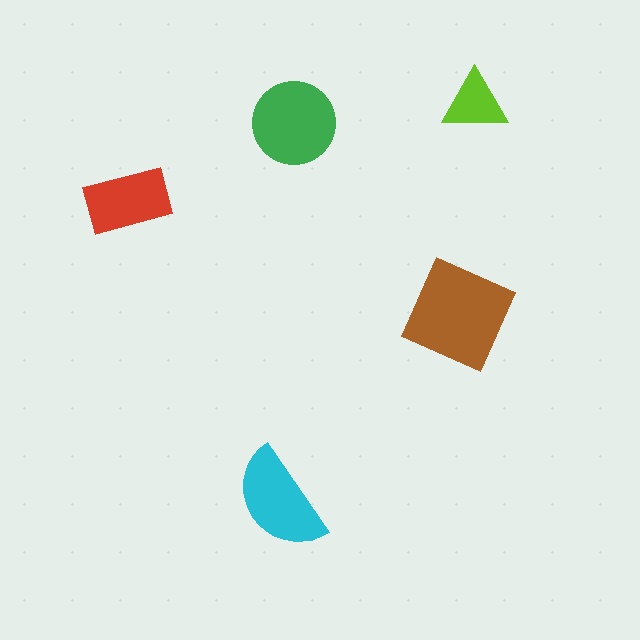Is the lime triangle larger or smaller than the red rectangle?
Smaller.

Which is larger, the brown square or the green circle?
The brown square.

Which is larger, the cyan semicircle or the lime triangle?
The cyan semicircle.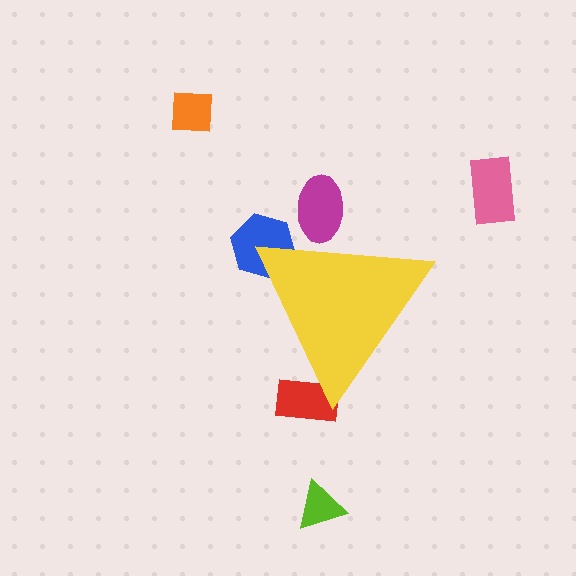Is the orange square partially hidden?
No, the orange square is fully visible.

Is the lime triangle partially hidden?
No, the lime triangle is fully visible.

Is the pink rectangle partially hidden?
No, the pink rectangle is fully visible.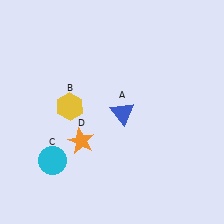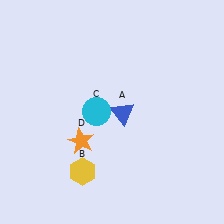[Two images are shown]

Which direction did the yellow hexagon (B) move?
The yellow hexagon (B) moved down.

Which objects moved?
The objects that moved are: the yellow hexagon (B), the cyan circle (C).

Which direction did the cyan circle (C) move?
The cyan circle (C) moved up.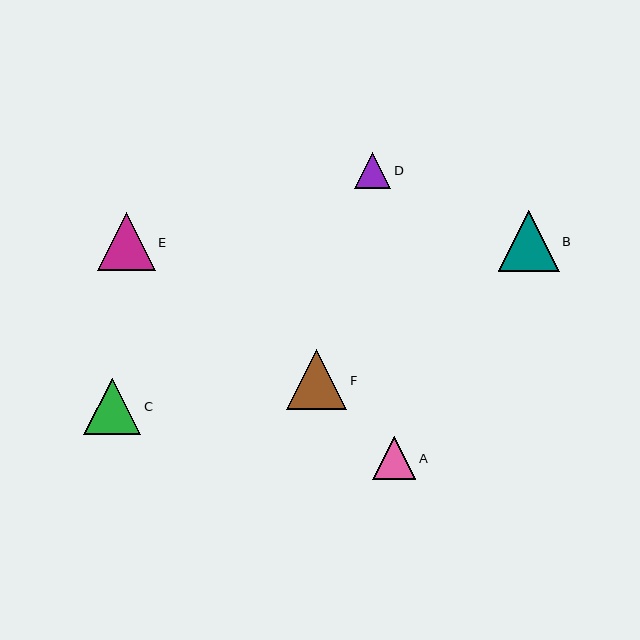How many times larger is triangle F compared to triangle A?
Triangle F is approximately 1.4 times the size of triangle A.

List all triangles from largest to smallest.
From largest to smallest: B, F, E, C, A, D.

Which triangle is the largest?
Triangle B is the largest with a size of approximately 61 pixels.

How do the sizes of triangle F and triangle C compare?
Triangle F and triangle C are approximately the same size.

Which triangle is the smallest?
Triangle D is the smallest with a size of approximately 36 pixels.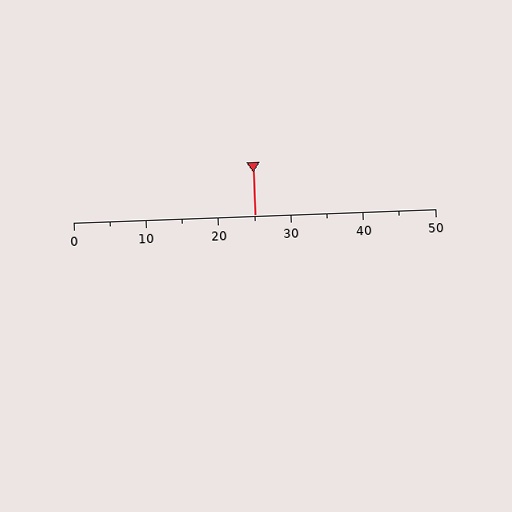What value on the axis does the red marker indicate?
The marker indicates approximately 25.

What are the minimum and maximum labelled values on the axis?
The axis runs from 0 to 50.